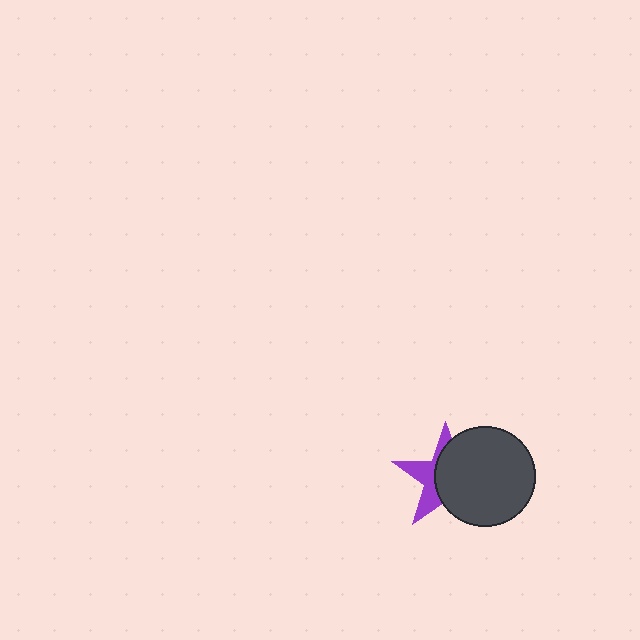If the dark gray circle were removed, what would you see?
You would see the complete purple star.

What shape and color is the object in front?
The object in front is a dark gray circle.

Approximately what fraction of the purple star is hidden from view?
Roughly 62% of the purple star is hidden behind the dark gray circle.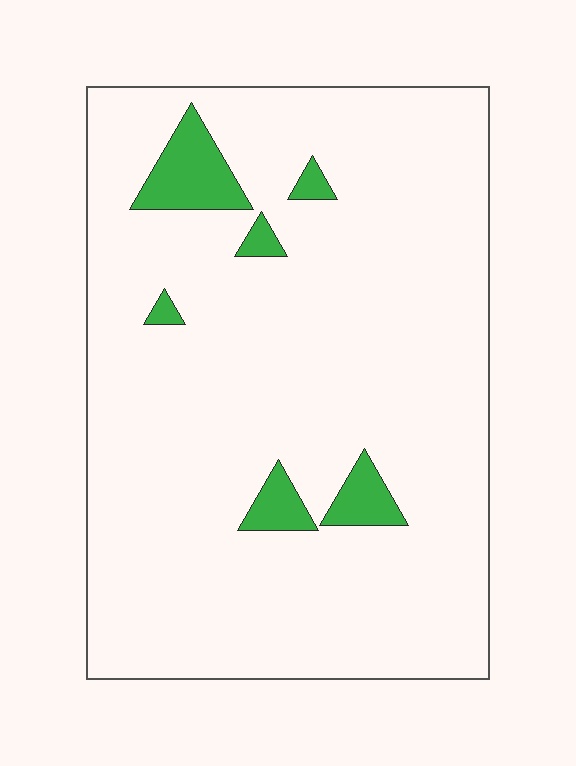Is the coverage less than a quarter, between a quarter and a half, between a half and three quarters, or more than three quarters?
Less than a quarter.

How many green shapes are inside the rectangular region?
6.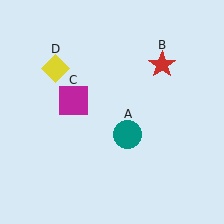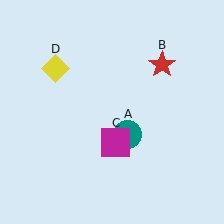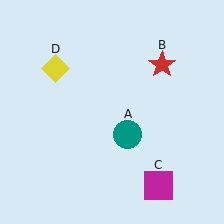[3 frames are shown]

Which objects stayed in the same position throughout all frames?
Teal circle (object A) and red star (object B) and yellow diamond (object D) remained stationary.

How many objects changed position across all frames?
1 object changed position: magenta square (object C).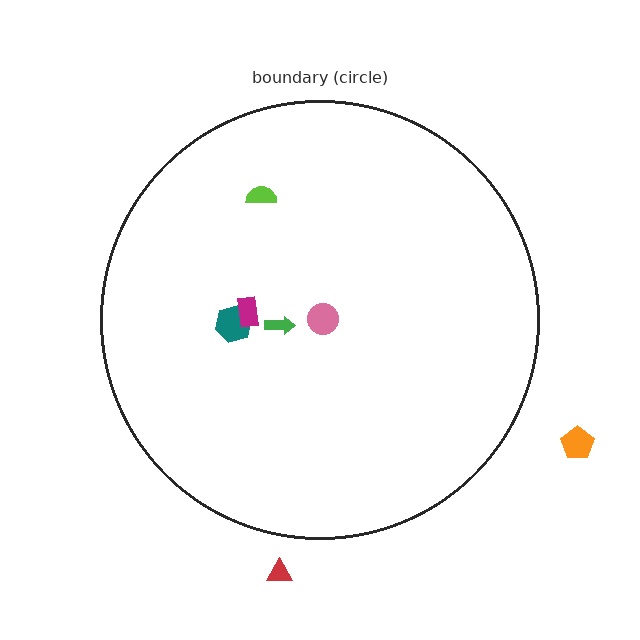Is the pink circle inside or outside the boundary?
Inside.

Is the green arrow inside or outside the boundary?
Inside.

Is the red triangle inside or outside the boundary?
Outside.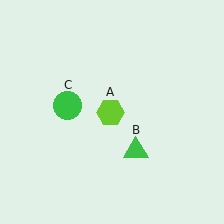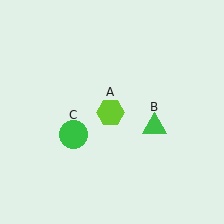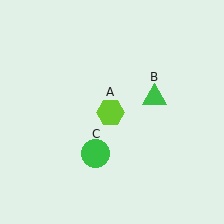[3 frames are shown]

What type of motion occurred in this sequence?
The green triangle (object B), green circle (object C) rotated counterclockwise around the center of the scene.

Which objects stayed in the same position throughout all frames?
Lime hexagon (object A) remained stationary.